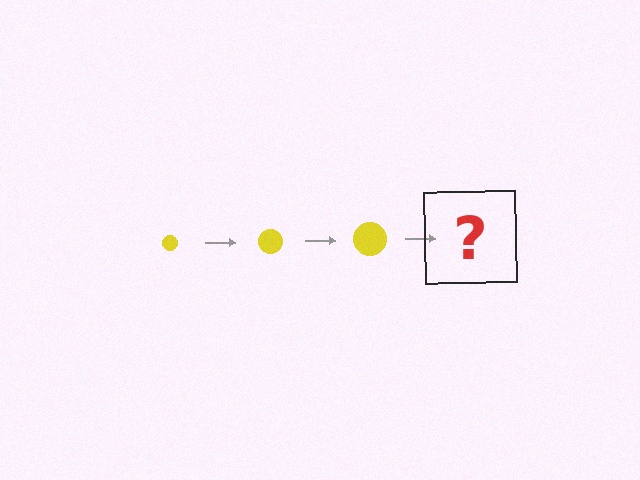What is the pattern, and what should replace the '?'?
The pattern is that the circle gets progressively larger each step. The '?' should be a yellow circle, larger than the previous one.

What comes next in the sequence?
The next element should be a yellow circle, larger than the previous one.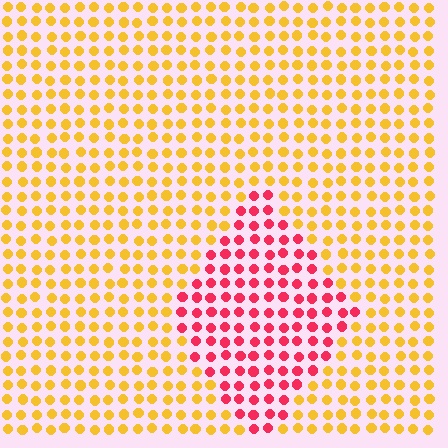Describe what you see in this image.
The image is filled with small yellow elements in a uniform arrangement. A diamond-shaped region is visible where the elements are tinted to a slightly different hue, forming a subtle color boundary.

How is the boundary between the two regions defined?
The boundary is defined purely by a slight shift in hue (about 59 degrees). Spacing, size, and orientation are identical on both sides.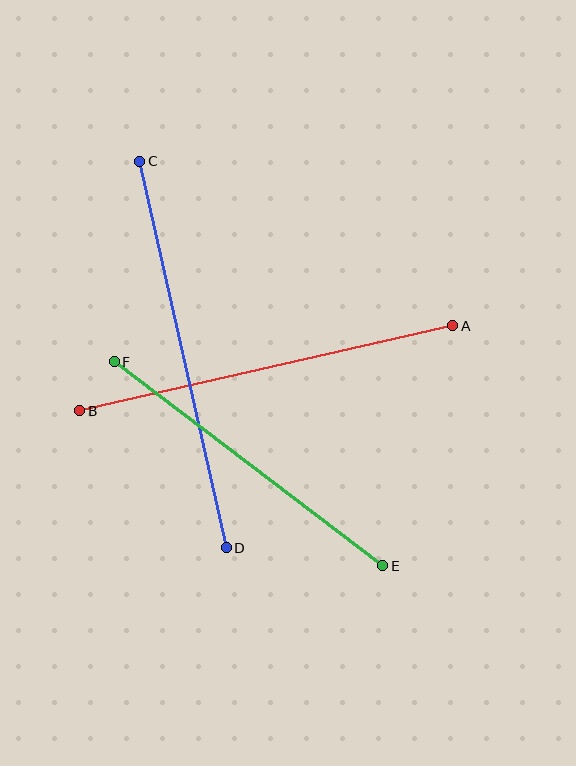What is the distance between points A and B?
The distance is approximately 382 pixels.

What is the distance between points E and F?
The distance is approximately 337 pixels.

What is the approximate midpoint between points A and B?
The midpoint is at approximately (266, 368) pixels.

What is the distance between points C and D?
The distance is approximately 396 pixels.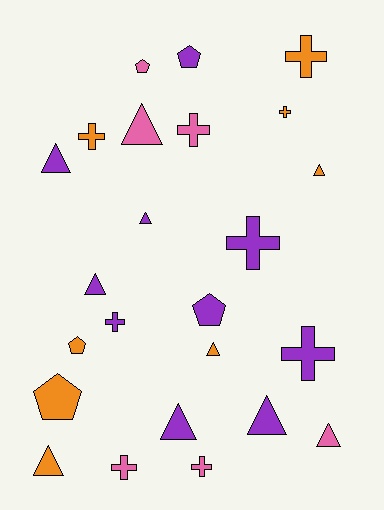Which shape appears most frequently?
Triangle, with 10 objects.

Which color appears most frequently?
Purple, with 10 objects.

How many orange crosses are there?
There are 3 orange crosses.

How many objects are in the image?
There are 24 objects.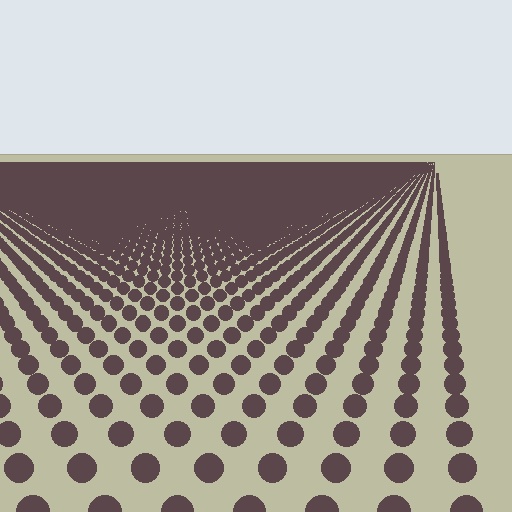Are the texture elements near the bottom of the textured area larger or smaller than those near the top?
Larger. Near the bottom, elements are closer to the viewer and appear at a bigger on-screen size.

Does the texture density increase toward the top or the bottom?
Density increases toward the top.